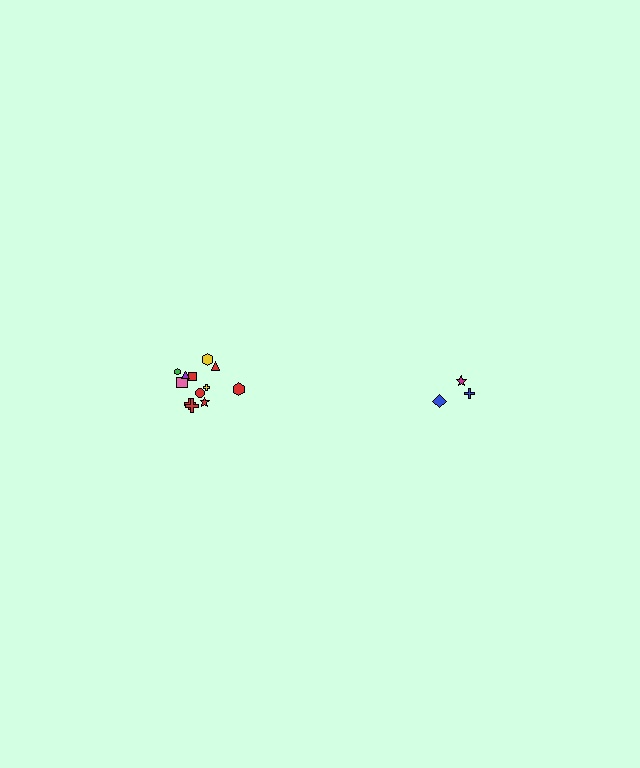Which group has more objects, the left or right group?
The left group.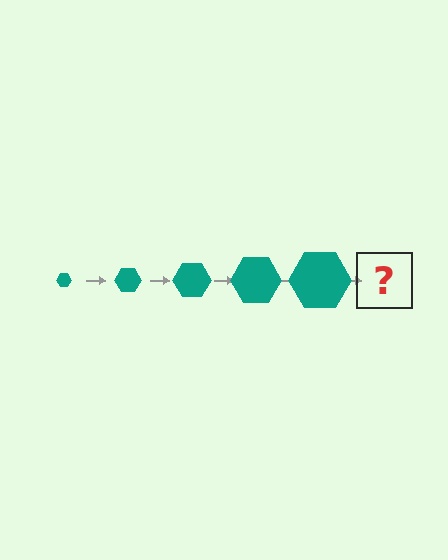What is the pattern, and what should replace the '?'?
The pattern is that the hexagon gets progressively larger each step. The '?' should be a teal hexagon, larger than the previous one.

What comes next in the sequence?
The next element should be a teal hexagon, larger than the previous one.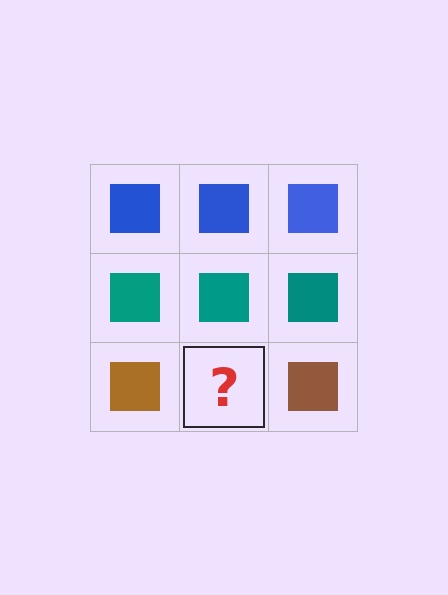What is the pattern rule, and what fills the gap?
The rule is that each row has a consistent color. The gap should be filled with a brown square.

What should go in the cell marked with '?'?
The missing cell should contain a brown square.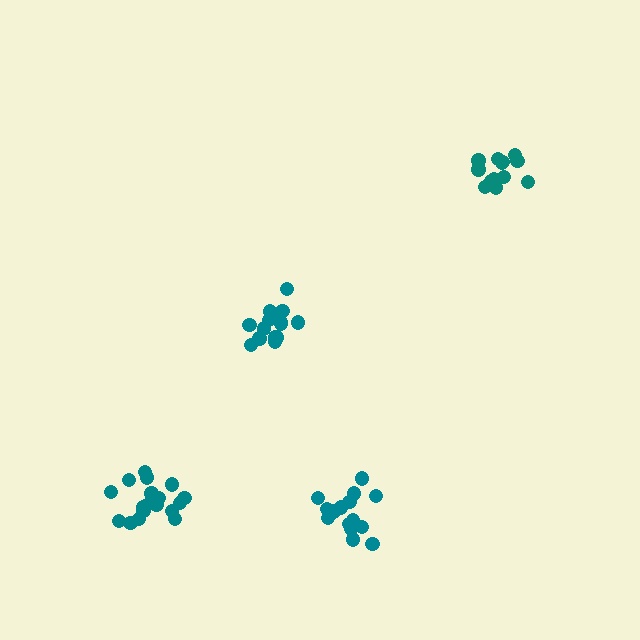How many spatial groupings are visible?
There are 4 spatial groupings.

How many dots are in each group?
Group 1: 13 dots, Group 2: 15 dots, Group 3: 18 dots, Group 4: 17 dots (63 total).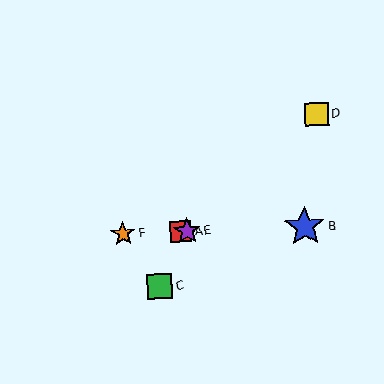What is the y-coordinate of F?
Object F is at y≈234.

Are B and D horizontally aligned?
No, B is at y≈227 and D is at y≈114.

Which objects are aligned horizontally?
Objects A, B, E, F are aligned horizontally.